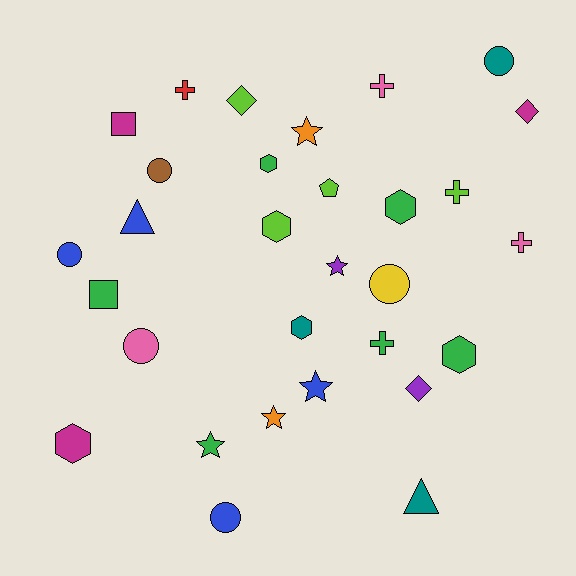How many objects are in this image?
There are 30 objects.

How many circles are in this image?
There are 6 circles.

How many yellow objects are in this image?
There is 1 yellow object.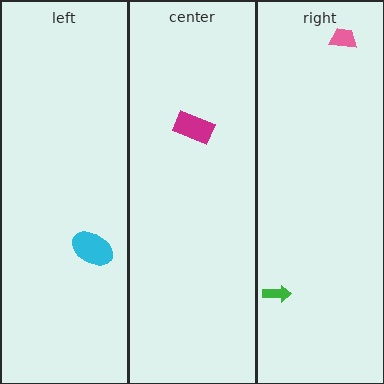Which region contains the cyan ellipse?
The left region.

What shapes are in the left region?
The cyan ellipse.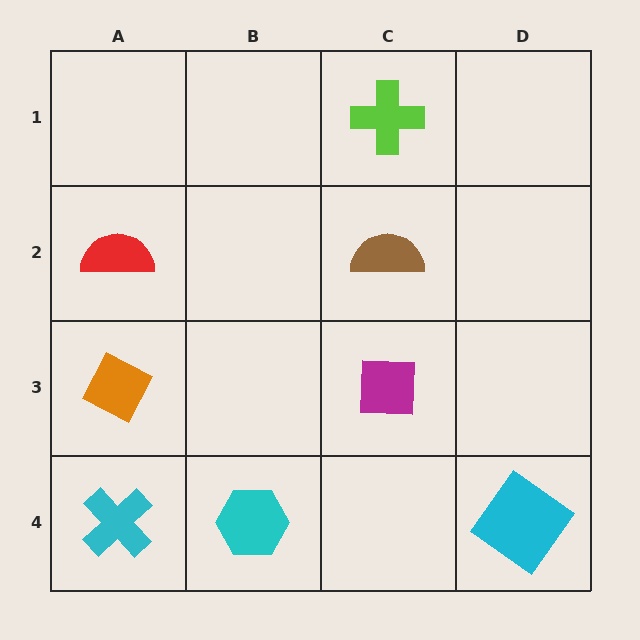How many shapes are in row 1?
1 shape.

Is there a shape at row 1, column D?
No, that cell is empty.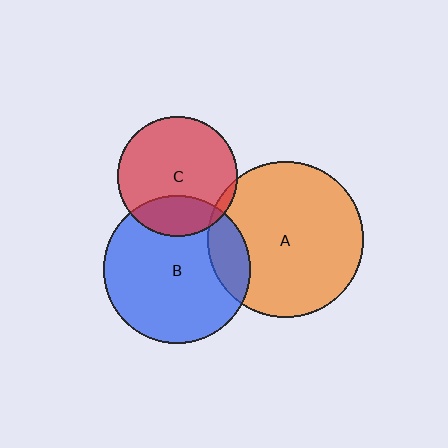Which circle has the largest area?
Circle A (orange).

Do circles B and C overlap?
Yes.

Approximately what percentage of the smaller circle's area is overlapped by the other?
Approximately 25%.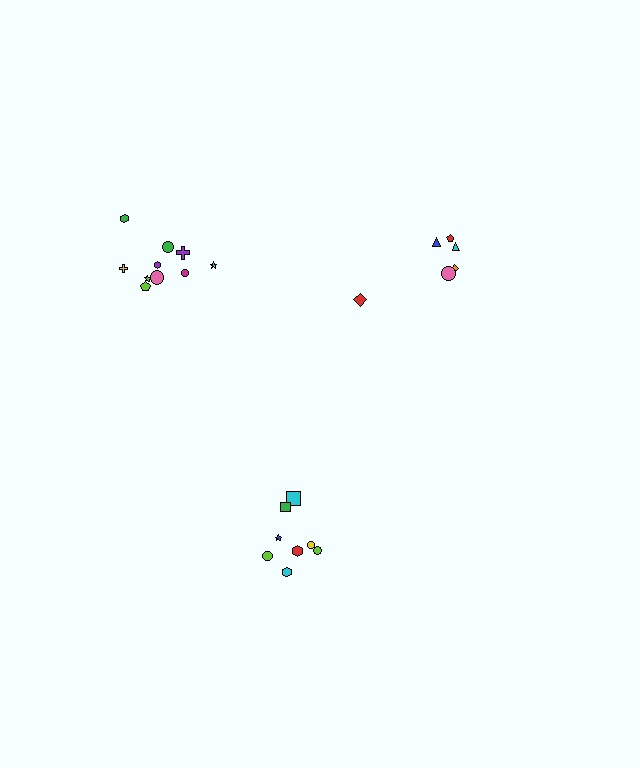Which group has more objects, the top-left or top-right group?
The top-left group.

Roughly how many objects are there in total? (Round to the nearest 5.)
Roughly 25 objects in total.